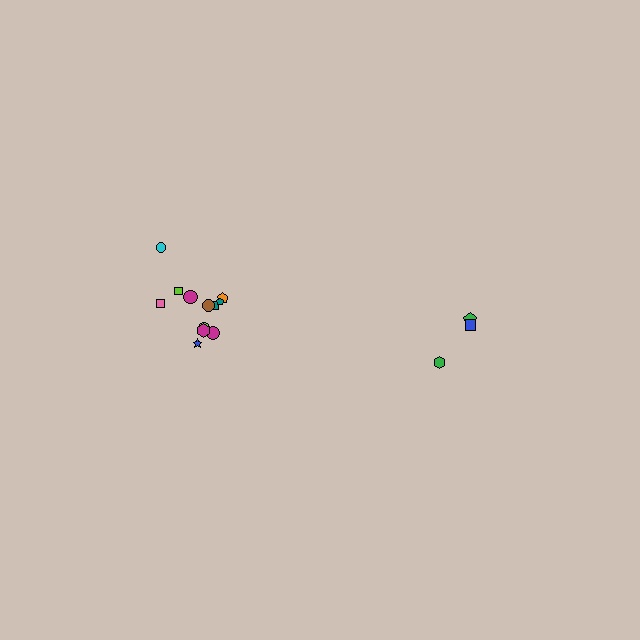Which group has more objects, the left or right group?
The left group.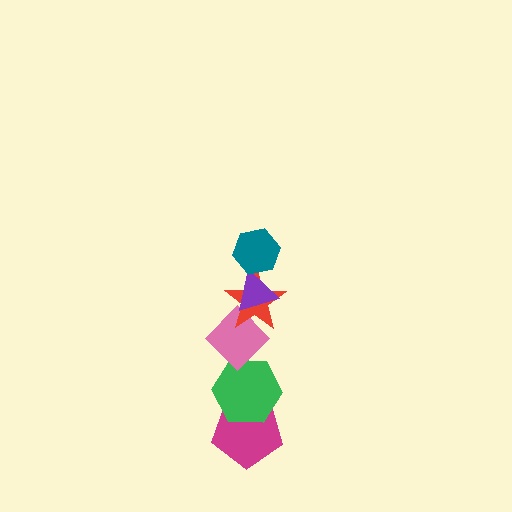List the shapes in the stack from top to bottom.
From top to bottom: the teal hexagon, the purple triangle, the red star, the pink diamond, the green hexagon, the magenta pentagon.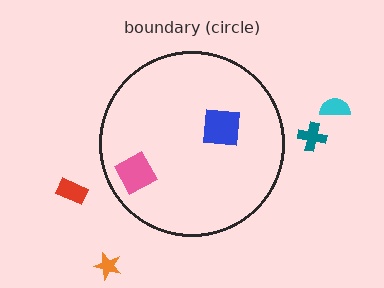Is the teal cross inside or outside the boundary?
Outside.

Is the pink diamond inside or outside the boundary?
Inside.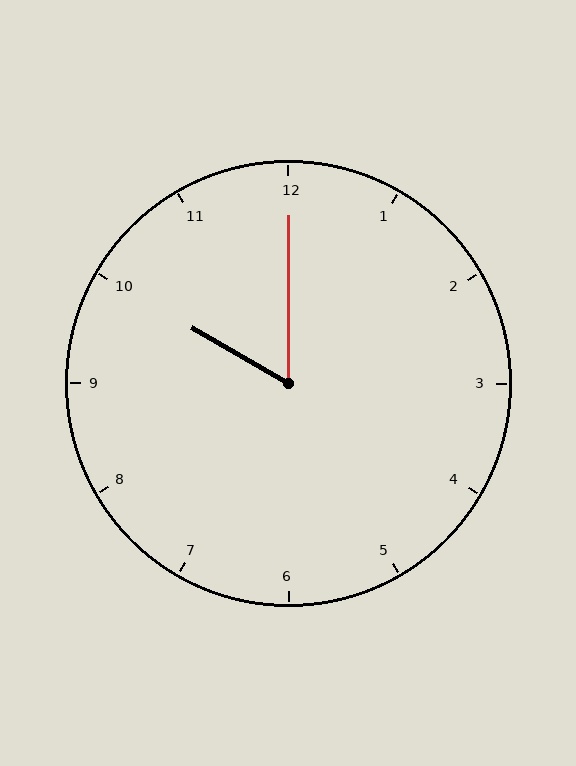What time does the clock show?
10:00.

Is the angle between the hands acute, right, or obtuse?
It is acute.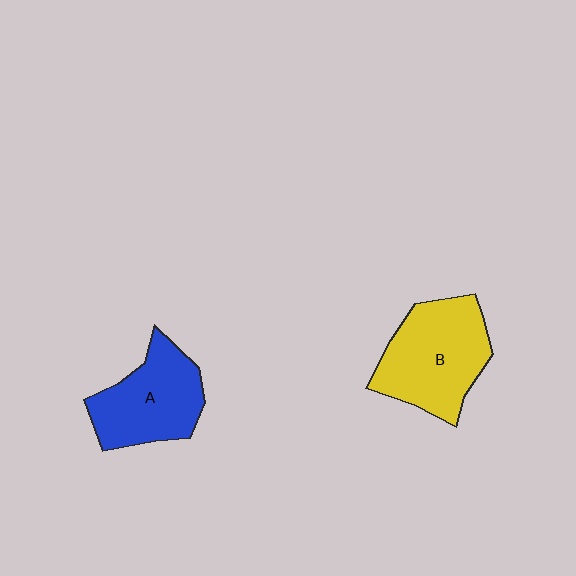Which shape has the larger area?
Shape B (yellow).